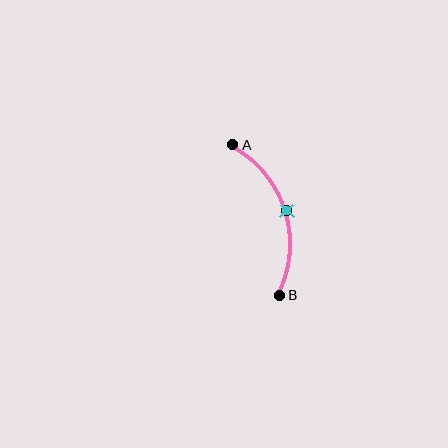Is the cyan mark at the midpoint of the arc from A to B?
Yes. The cyan mark lies on the arc at equal arc-length from both A and B — it is the arc midpoint.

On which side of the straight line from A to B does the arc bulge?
The arc bulges to the right of the straight line connecting A and B.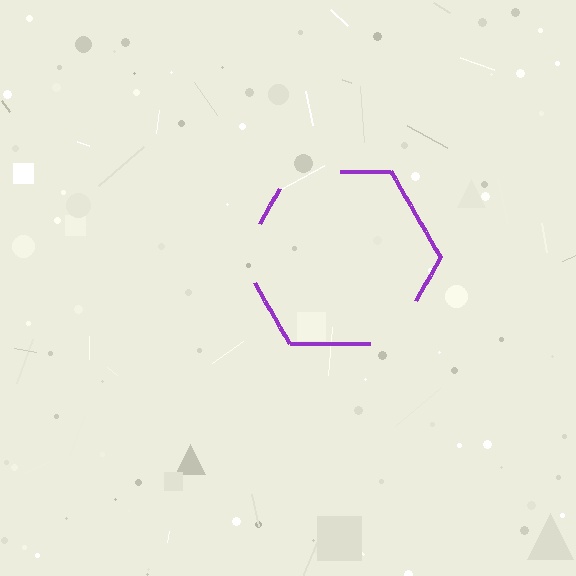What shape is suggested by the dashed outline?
The dashed outline suggests a hexagon.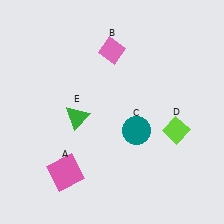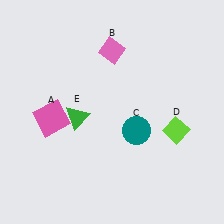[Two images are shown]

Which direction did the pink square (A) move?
The pink square (A) moved up.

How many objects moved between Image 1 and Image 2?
1 object moved between the two images.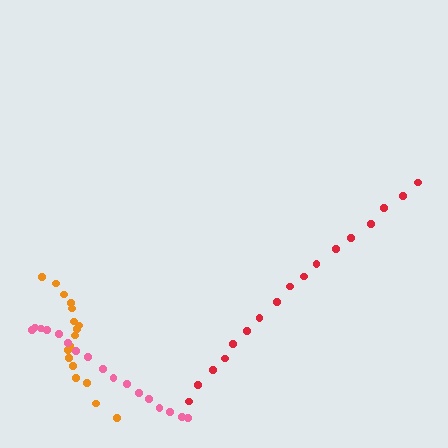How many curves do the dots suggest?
There are 3 distinct paths.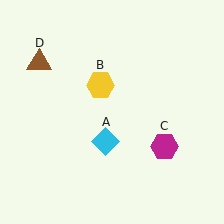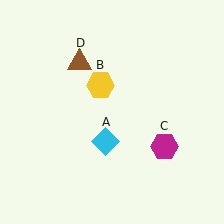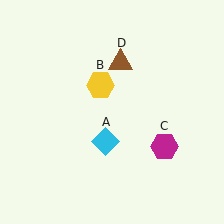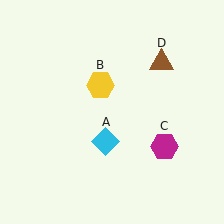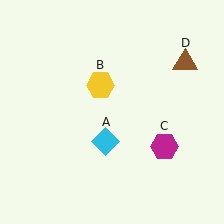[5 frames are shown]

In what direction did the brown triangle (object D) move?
The brown triangle (object D) moved right.